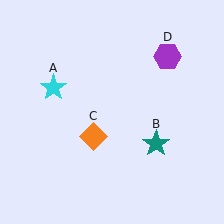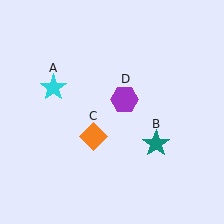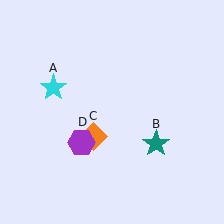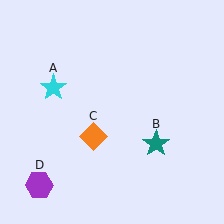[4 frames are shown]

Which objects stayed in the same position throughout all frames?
Cyan star (object A) and teal star (object B) and orange diamond (object C) remained stationary.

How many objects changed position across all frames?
1 object changed position: purple hexagon (object D).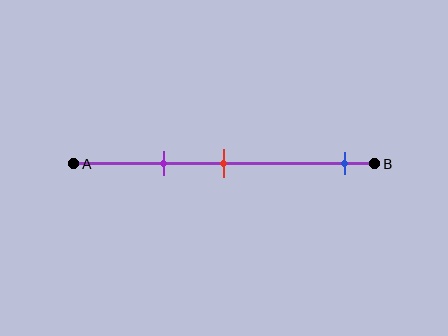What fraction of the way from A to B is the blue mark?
The blue mark is approximately 90% (0.9) of the way from A to B.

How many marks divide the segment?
There are 3 marks dividing the segment.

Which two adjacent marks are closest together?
The purple and red marks are the closest adjacent pair.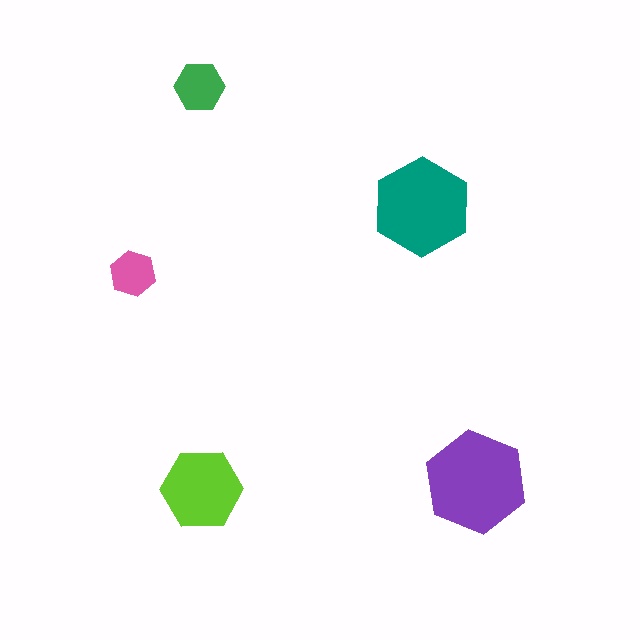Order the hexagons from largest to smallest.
the purple one, the teal one, the lime one, the green one, the pink one.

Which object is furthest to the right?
The purple hexagon is rightmost.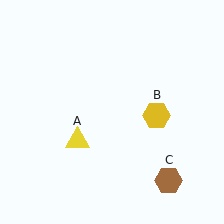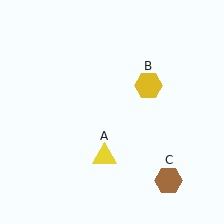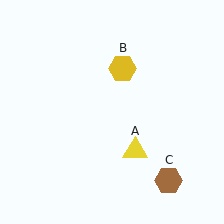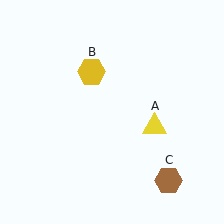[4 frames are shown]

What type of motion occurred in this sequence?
The yellow triangle (object A), yellow hexagon (object B) rotated counterclockwise around the center of the scene.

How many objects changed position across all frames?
2 objects changed position: yellow triangle (object A), yellow hexagon (object B).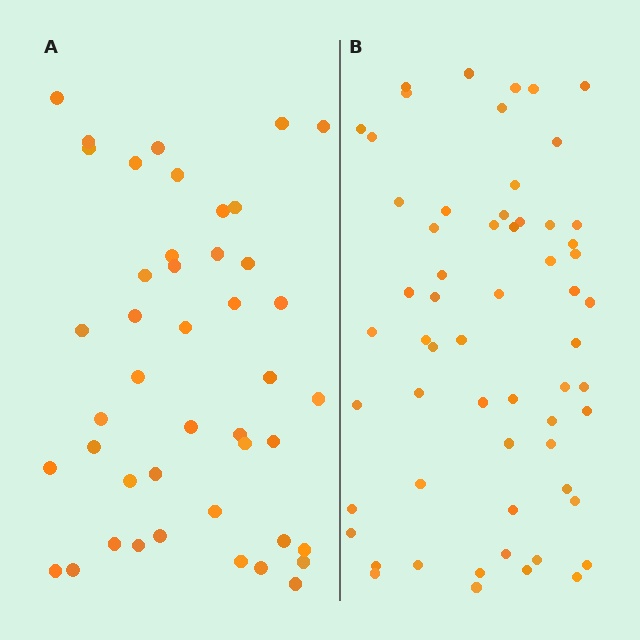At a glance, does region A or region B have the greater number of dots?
Region B (the right region) has more dots.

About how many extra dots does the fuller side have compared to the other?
Region B has approximately 15 more dots than region A.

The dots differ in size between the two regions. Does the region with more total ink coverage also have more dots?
No. Region A has more total ink coverage because its dots are larger, but region B actually contains more individual dots. Total area can be misleading — the number of items is what matters here.